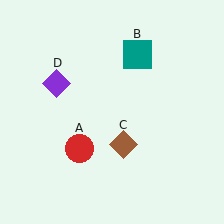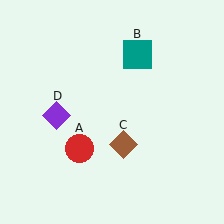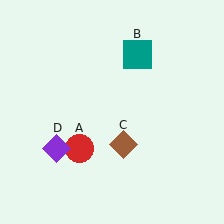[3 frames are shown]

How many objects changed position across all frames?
1 object changed position: purple diamond (object D).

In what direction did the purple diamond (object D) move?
The purple diamond (object D) moved down.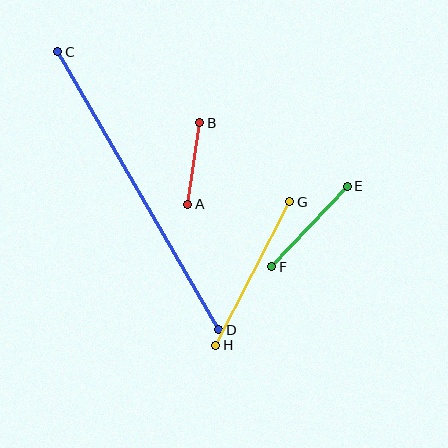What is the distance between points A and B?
The distance is approximately 83 pixels.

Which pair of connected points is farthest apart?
Points C and D are farthest apart.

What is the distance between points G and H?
The distance is approximately 161 pixels.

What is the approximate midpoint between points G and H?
The midpoint is at approximately (253, 274) pixels.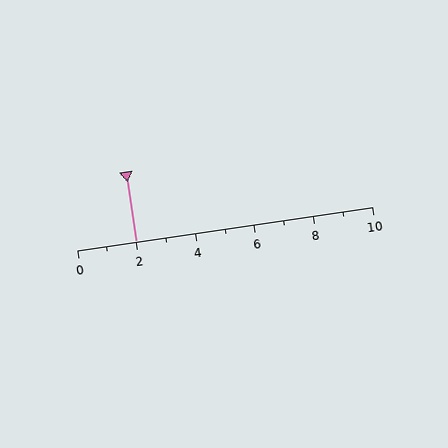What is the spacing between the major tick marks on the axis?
The major ticks are spaced 2 apart.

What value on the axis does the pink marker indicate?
The marker indicates approximately 2.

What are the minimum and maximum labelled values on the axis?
The axis runs from 0 to 10.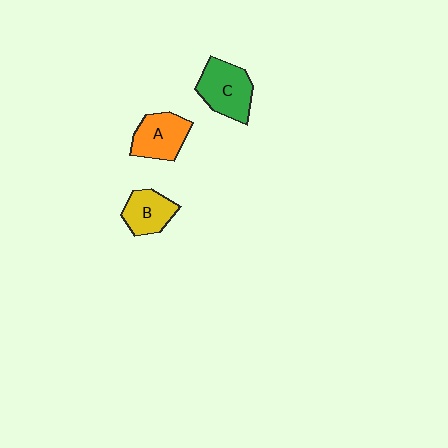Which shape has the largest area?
Shape C (green).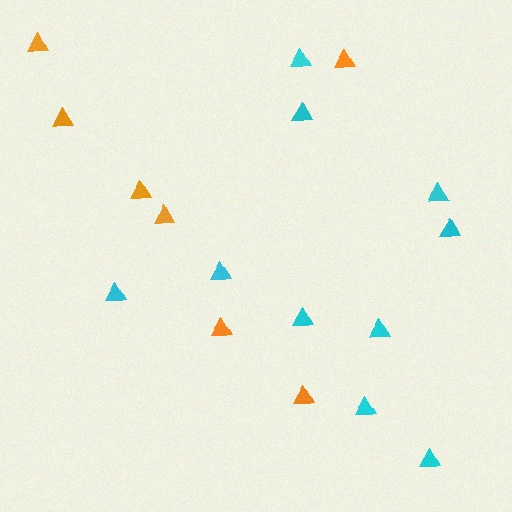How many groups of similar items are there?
There are 2 groups: one group of orange triangles (7) and one group of cyan triangles (10).